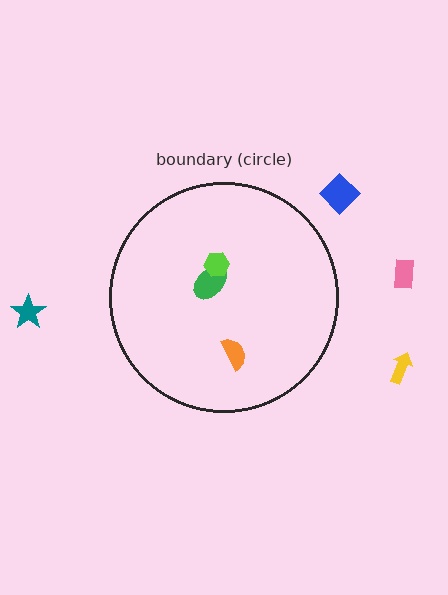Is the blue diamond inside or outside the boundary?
Outside.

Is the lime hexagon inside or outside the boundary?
Inside.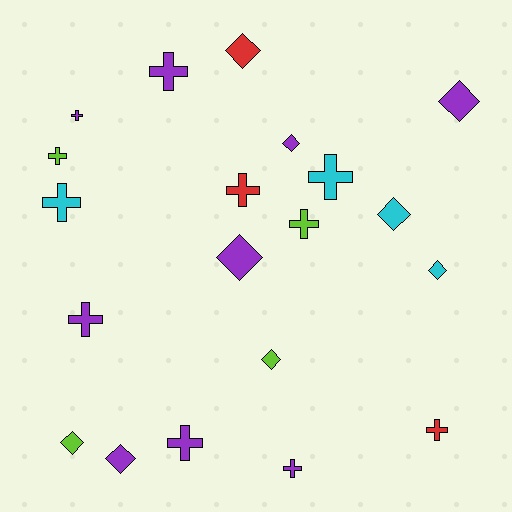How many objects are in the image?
There are 20 objects.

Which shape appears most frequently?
Cross, with 11 objects.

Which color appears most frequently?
Purple, with 9 objects.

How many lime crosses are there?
There are 2 lime crosses.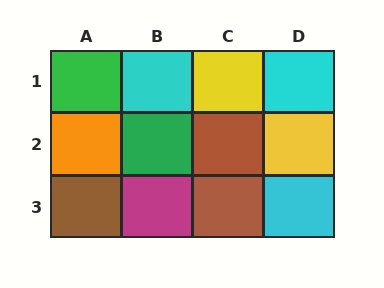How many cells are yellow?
2 cells are yellow.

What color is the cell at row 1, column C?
Yellow.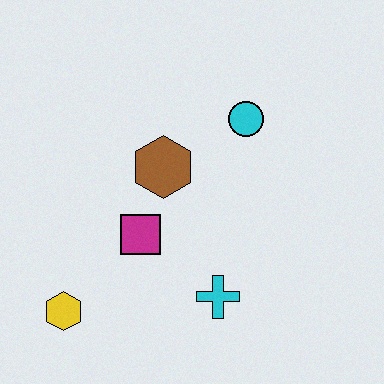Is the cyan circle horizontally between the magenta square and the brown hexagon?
No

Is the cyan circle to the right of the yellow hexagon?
Yes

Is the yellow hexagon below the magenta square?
Yes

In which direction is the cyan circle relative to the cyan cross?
The cyan circle is above the cyan cross.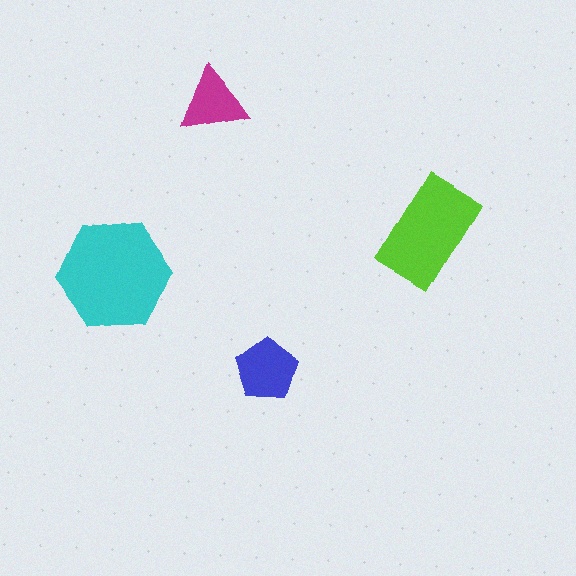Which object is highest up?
The magenta triangle is topmost.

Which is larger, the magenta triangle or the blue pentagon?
The blue pentagon.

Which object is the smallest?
The magenta triangle.